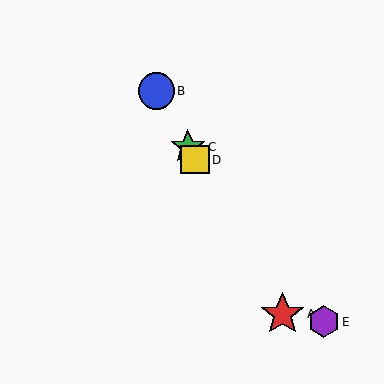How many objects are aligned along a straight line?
4 objects (A, B, C, D) are aligned along a straight line.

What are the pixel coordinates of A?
Object A is at (283, 314).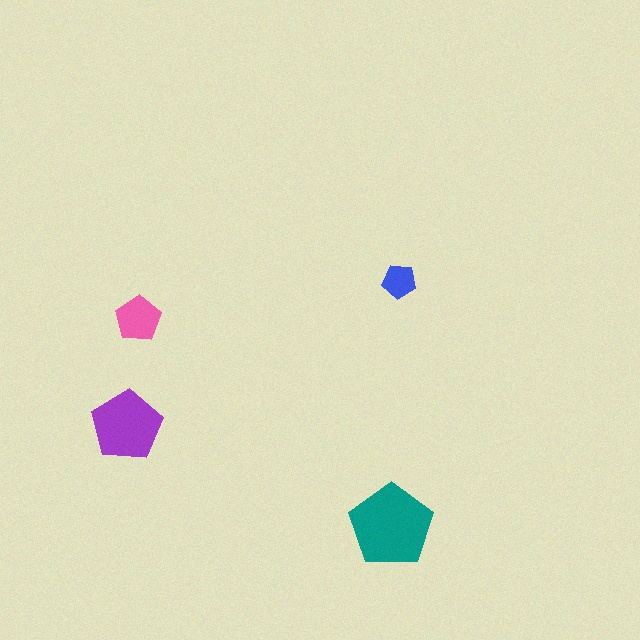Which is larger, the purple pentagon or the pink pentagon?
The purple one.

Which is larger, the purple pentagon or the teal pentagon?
The teal one.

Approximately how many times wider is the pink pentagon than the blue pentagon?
About 1.5 times wider.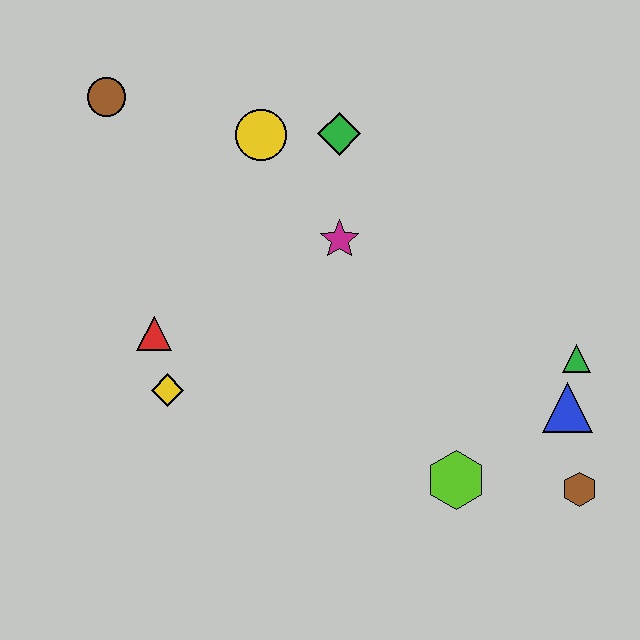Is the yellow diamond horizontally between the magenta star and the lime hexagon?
No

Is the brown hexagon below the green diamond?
Yes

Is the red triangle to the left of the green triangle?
Yes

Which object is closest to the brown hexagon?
The blue triangle is closest to the brown hexagon.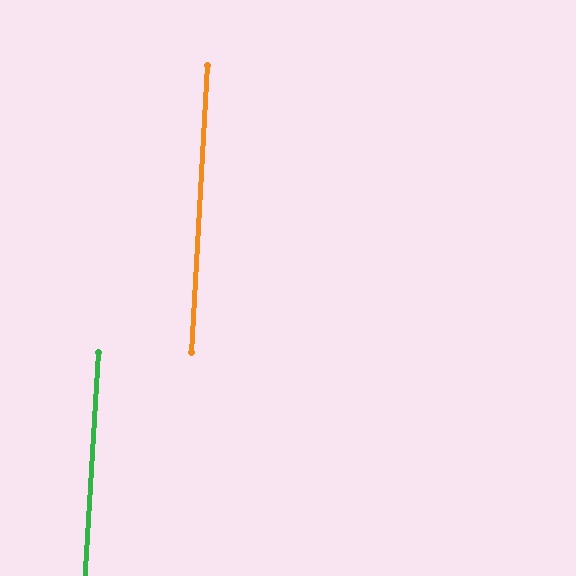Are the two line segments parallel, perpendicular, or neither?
Parallel — their directions differ by only 0.4°.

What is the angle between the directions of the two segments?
Approximately 0 degrees.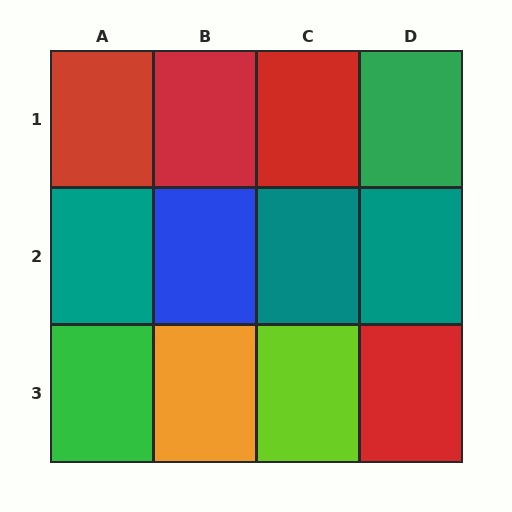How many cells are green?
2 cells are green.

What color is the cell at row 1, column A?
Red.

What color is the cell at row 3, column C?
Lime.